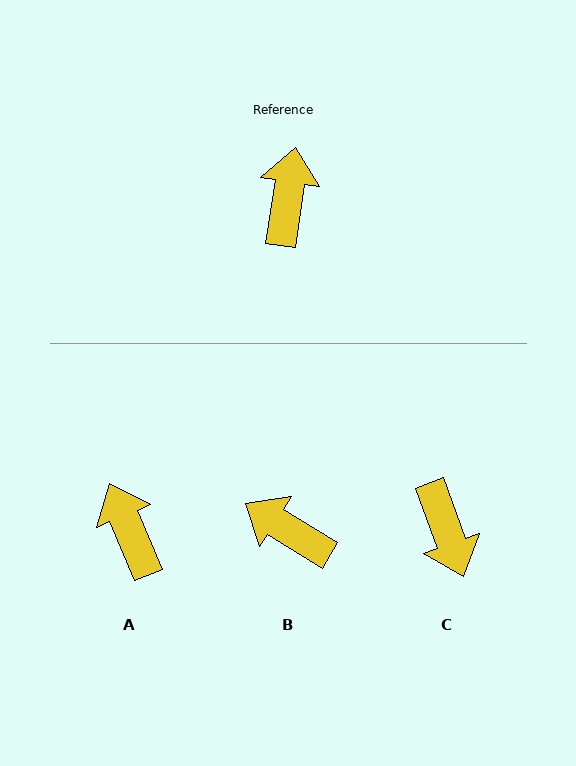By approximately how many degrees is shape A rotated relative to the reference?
Approximately 32 degrees counter-clockwise.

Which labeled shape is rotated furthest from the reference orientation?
C, about 151 degrees away.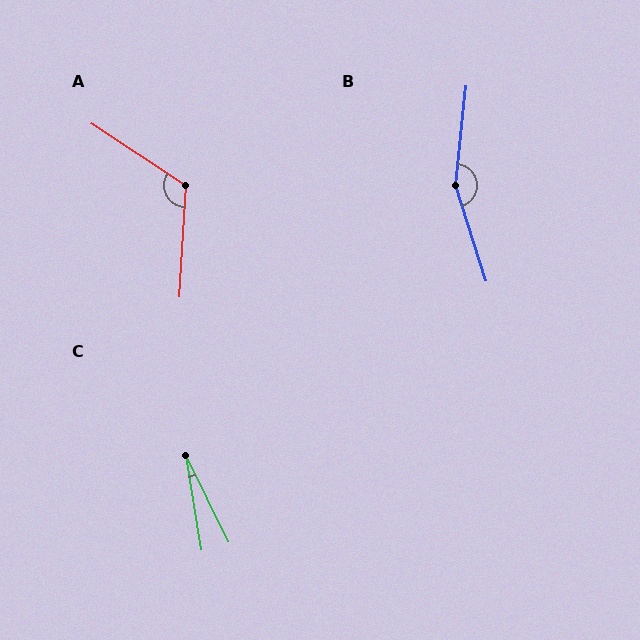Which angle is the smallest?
C, at approximately 17 degrees.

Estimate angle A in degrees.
Approximately 120 degrees.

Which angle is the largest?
B, at approximately 156 degrees.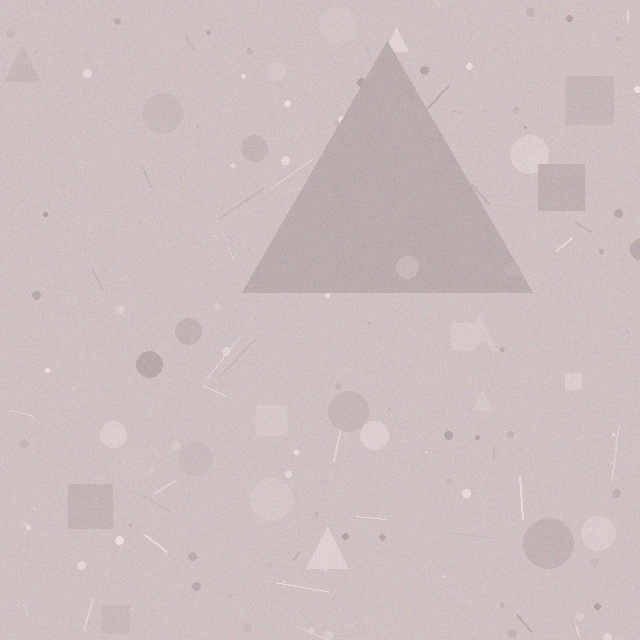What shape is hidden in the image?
A triangle is hidden in the image.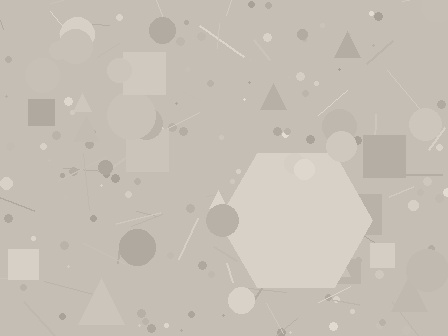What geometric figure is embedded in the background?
A hexagon is embedded in the background.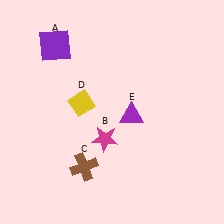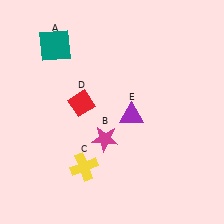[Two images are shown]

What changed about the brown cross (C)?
In Image 1, C is brown. In Image 2, it changed to yellow.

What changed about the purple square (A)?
In Image 1, A is purple. In Image 2, it changed to teal.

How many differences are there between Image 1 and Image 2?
There are 3 differences between the two images.